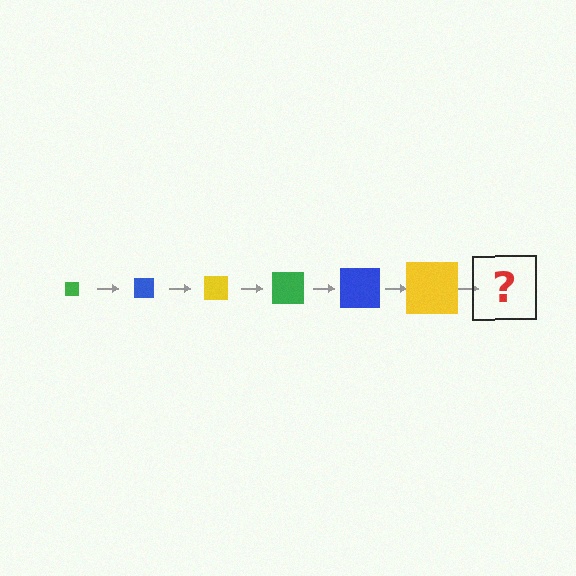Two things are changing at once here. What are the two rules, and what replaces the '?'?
The two rules are that the square grows larger each step and the color cycles through green, blue, and yellow. The '?' should be a green square, larger than the previous one.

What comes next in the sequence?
The next element should be a green square, larger than the previous one.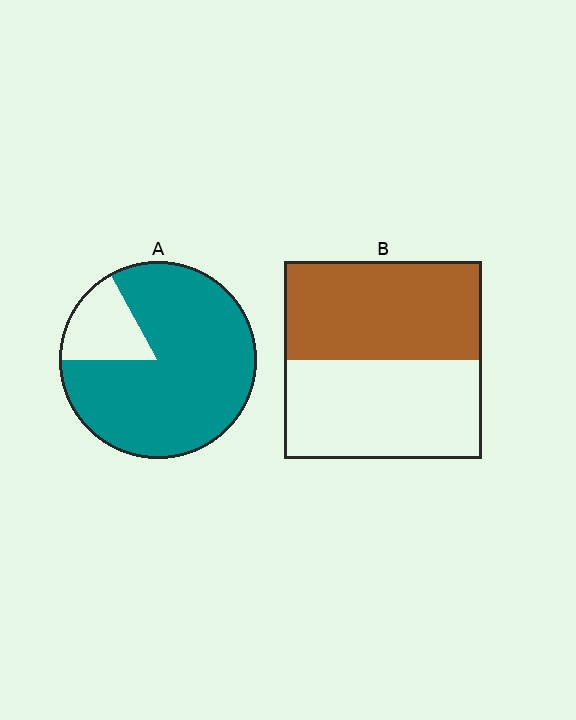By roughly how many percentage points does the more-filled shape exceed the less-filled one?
By roughly 35 percentage points (A over B).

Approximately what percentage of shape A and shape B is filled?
A is approximately 85% and B is approximately 50%.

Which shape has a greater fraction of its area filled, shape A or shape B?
Shape A.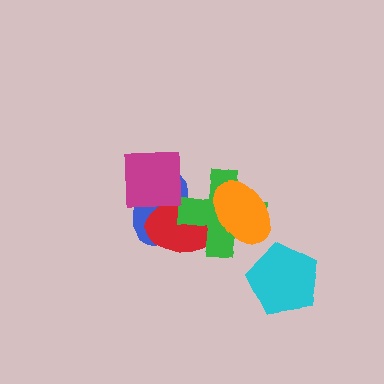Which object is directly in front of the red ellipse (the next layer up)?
The green cross is directly in front of the red ellipse.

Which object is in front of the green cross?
The orange ellipse is in front of the green cross.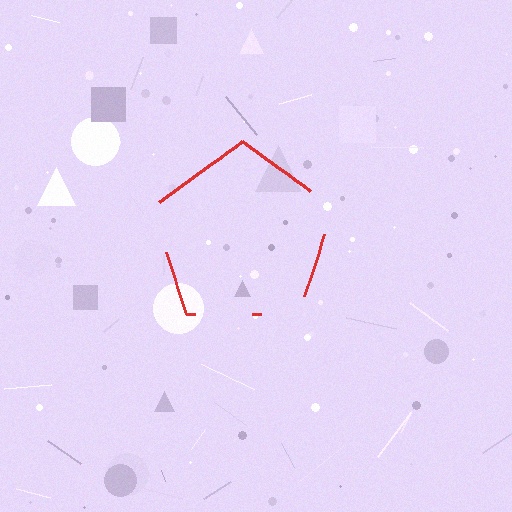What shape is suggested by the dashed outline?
The dashed outline suggests a pentagon.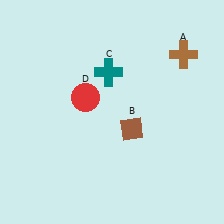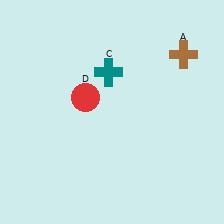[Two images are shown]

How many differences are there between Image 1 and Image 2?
There is 1 difference between the two images.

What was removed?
The brown diamond (B) was removed in Image 2.